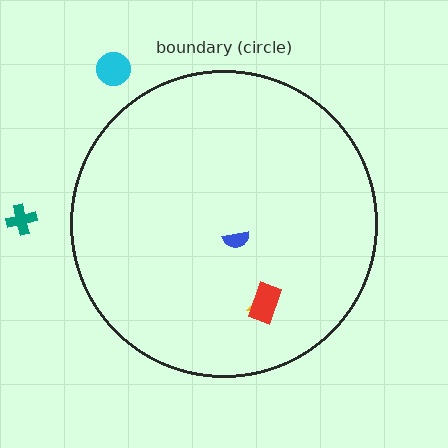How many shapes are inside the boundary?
3 inside, 2 outside.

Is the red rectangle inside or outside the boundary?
Inside.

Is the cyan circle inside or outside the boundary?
Outside.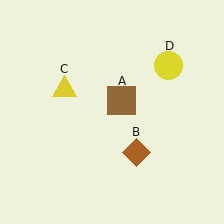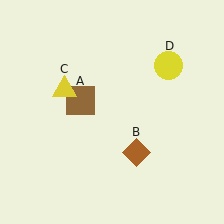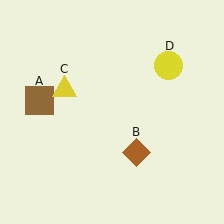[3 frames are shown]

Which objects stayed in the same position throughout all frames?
Brown diamond (object B) and yellow triangle (object C) and yellow circle (object D) remained stationary.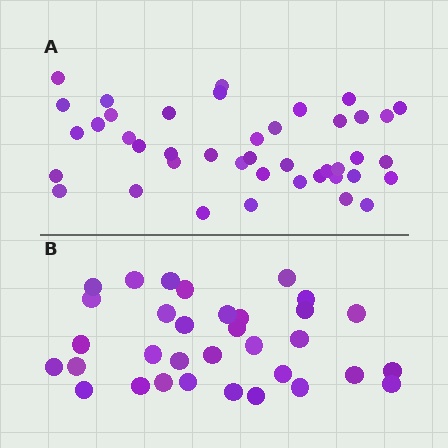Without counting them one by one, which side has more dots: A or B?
Region A (the top region) has more dots.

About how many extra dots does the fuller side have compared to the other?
Region A has roughly 8 or so more dots than region B.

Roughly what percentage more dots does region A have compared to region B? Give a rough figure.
About 25% more.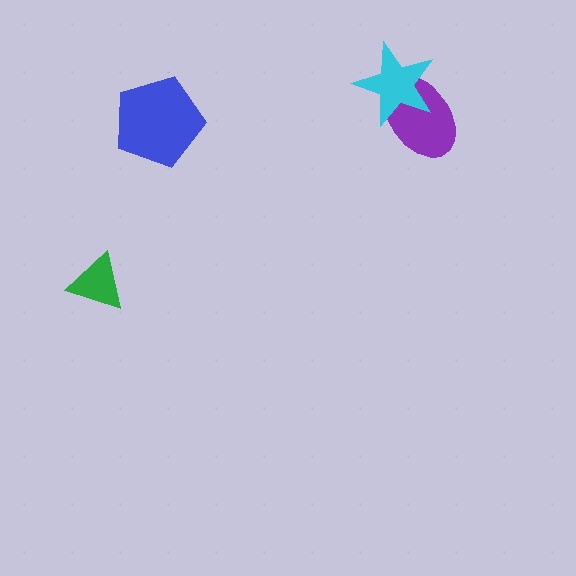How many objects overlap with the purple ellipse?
1 object overlaps with the purple ellipse.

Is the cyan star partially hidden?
No, no other shape covers it.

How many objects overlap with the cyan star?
1 object overlaps with the cyan star.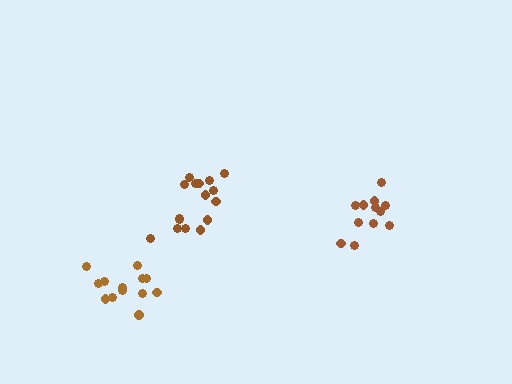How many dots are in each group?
Group 1: 12 dots, Group 2: 13 dots, Group 3: 16 dots (41 total).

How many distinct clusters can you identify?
There are 3 distinct clusters.